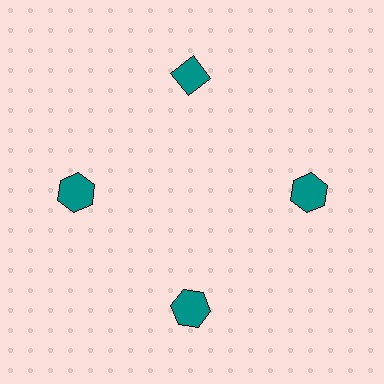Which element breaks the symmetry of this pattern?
The teal diamond at roughly the 12 o'clock position breaks the symmetry. All other shapes are teal hexagons.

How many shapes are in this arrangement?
There are 4 shapes arranged in a ring pattern.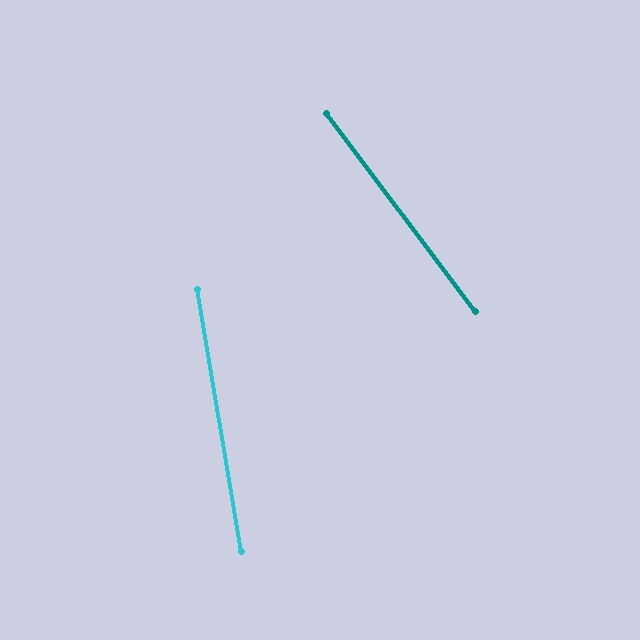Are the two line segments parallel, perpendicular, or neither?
Neither parallel nor perpendicular — they differ by about 27°.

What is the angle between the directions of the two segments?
Approximately 27 degrees.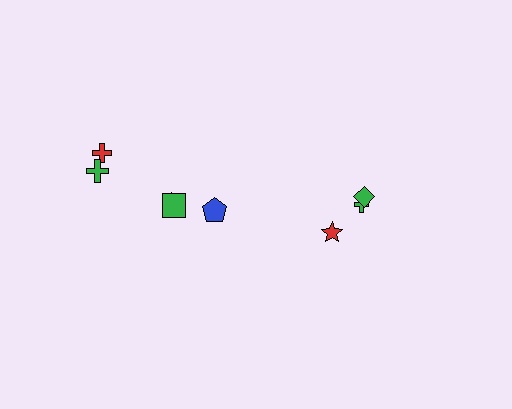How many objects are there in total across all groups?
There are 8 objects.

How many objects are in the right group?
There are 3 objects.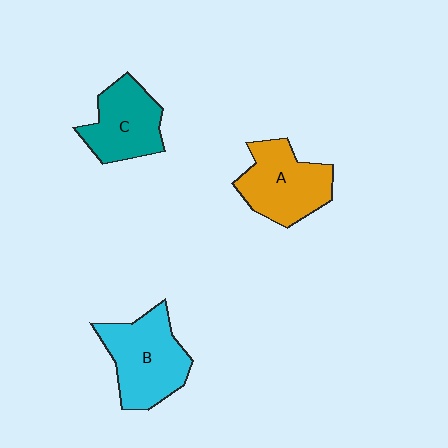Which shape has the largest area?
Shape B (cyan).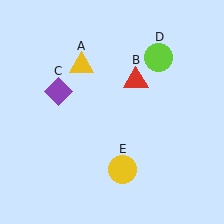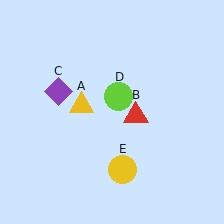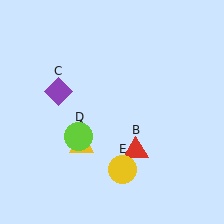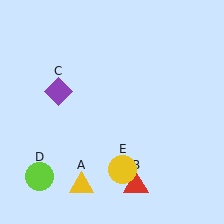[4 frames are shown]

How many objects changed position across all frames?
3 objects changed position: yellow triangle (object A), red triangle (object B), lime circle (object D).